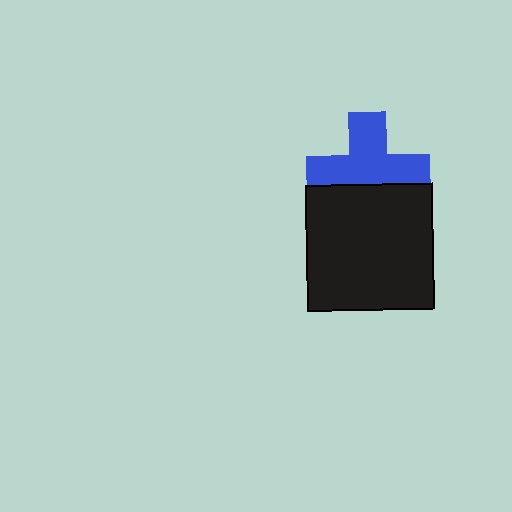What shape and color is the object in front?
The object in front is a black rectangle.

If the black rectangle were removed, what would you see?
You would see the complete blue cross.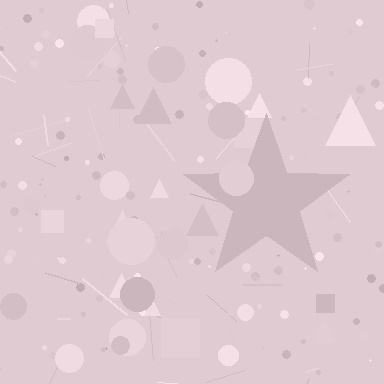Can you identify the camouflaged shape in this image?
The camouflaged shape is a star.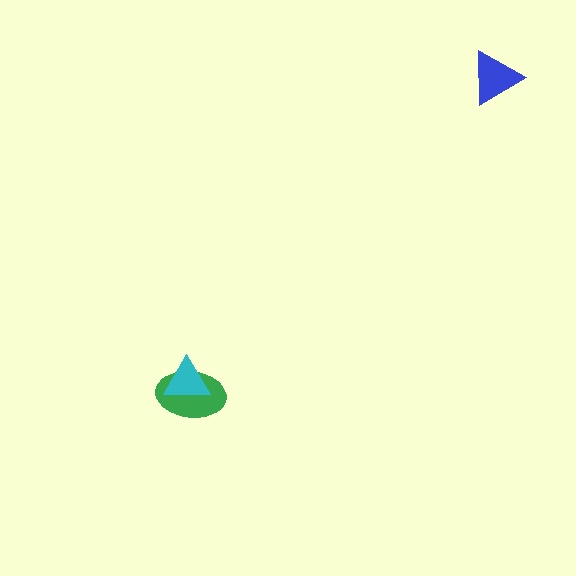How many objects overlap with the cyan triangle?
1 object overlaps with the cyan triangle.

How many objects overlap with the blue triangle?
0 objects overlap with the blue triangle.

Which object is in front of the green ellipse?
The cyan triangle is in front of the green ellipse.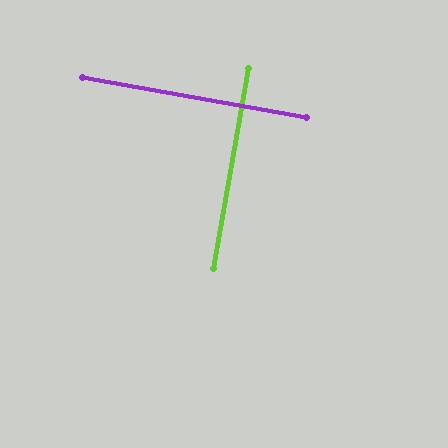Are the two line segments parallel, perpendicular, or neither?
Perpendicular — they meet at approximately 90°.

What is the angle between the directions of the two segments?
Approximately 90 degrees.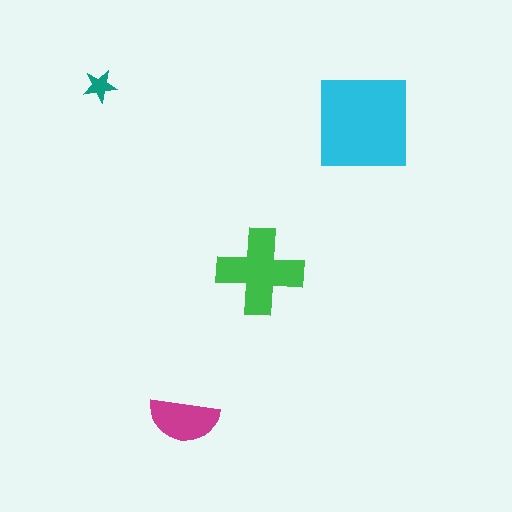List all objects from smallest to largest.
The teal star, the magenta semicircle, the green cross, the cyan square.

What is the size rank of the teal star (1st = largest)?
4th.